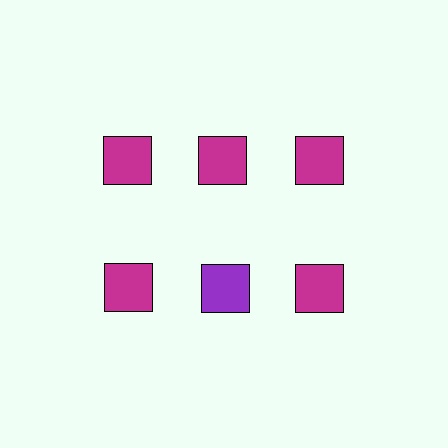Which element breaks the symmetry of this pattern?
The purple square in the second row, second from left column breaks the symmetry. All other shapes are magenta squares.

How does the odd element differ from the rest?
It has a different color: purple instead of magenta.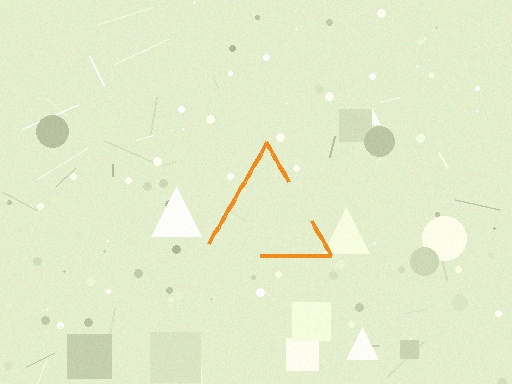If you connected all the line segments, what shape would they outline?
They would outline a triangle.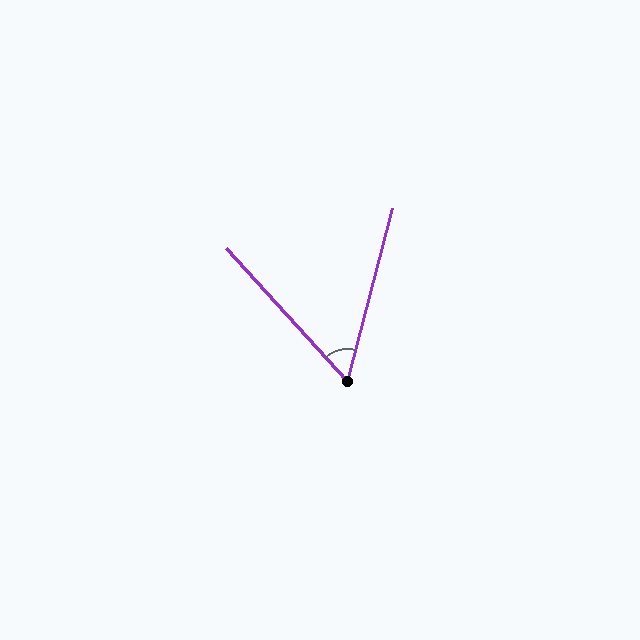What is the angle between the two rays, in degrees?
Approximately 57 degrees.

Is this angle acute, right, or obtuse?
It is acute.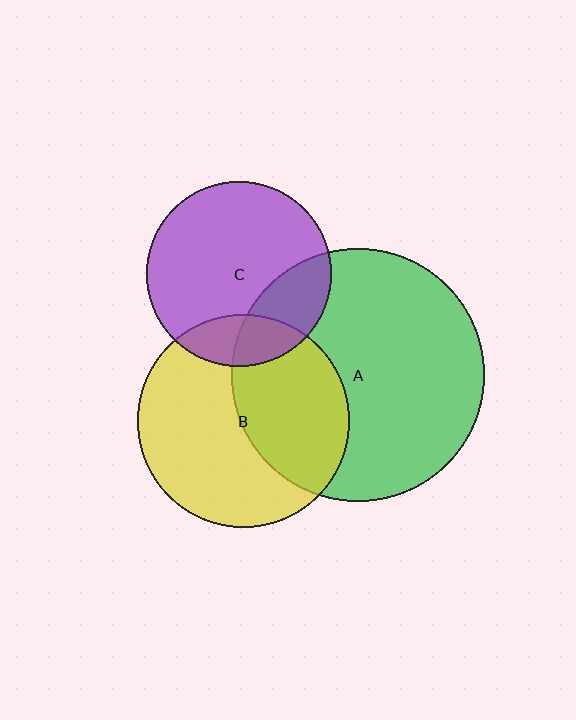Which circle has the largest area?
Circle A (green).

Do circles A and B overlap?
Yes.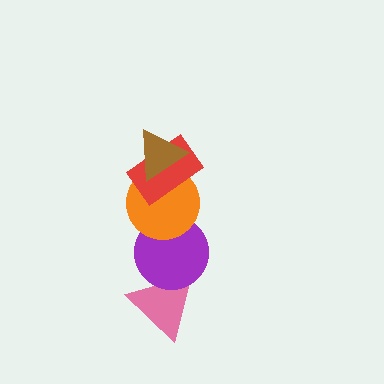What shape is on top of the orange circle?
The red rectangle is on top of the orange circle.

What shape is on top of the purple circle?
The orange circle is on top of the purple circle.